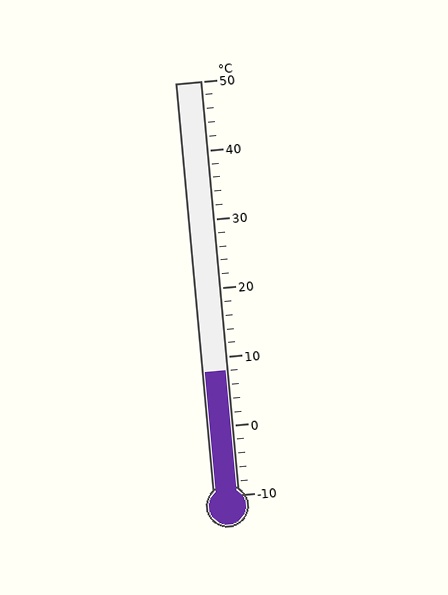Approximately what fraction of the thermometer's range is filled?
The thermometer is filled to approximately 30% of its range.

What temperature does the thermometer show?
The thermometer shows approximately 8°C.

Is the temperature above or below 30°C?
The temperature is below 30°C.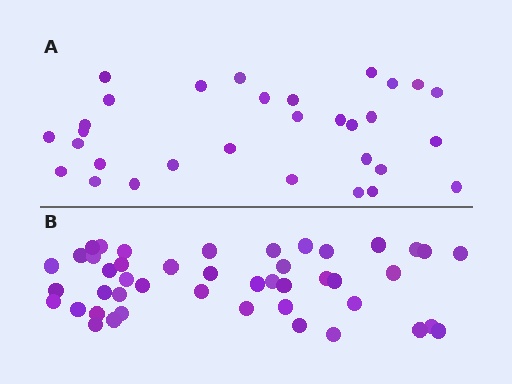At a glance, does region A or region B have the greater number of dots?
Region B (the bottom region) has more dots.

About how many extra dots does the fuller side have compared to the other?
Region B has approximately 15 more dots than region A.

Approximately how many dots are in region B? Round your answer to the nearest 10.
About 40 dots. (The exact count is 45, which rounds to 40.)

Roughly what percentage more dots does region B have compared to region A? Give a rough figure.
About 45% more.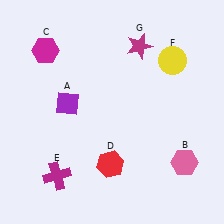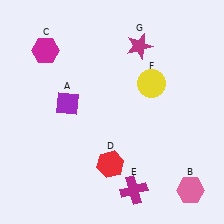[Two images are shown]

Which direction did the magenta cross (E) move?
The magenta cross (E) moved right.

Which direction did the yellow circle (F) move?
The yellow circle (F) moved down.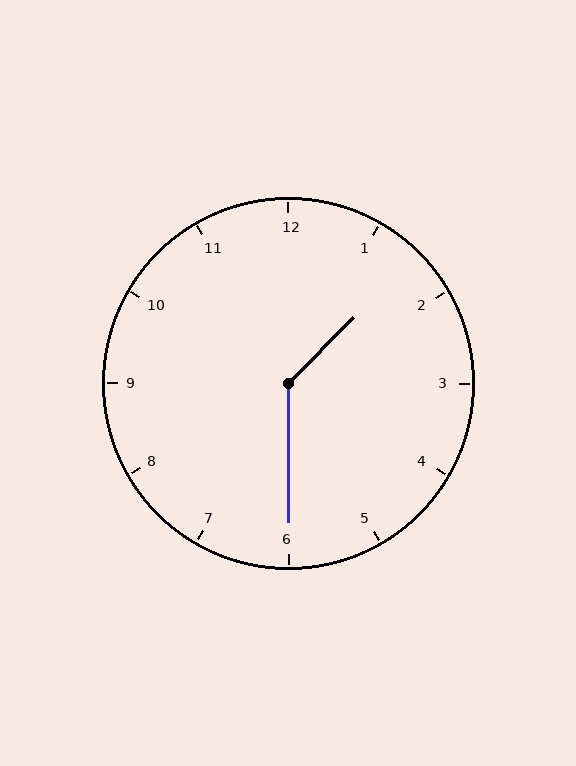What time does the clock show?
1:30.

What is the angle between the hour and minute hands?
Approximately 135 degrees.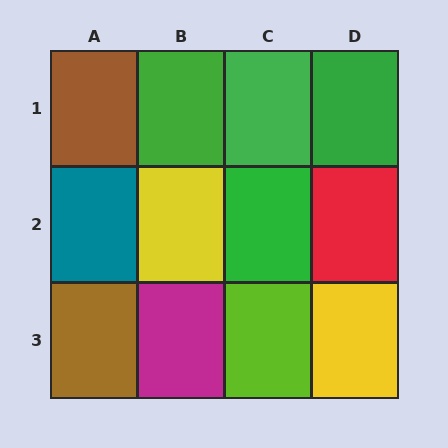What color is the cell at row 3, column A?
Brown.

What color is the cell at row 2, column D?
Red.